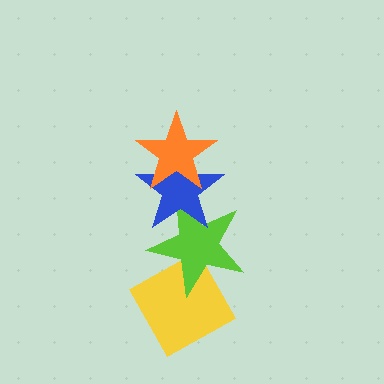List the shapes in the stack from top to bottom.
From top to bottom: the orange star, the blue star, the lime star, the yellow diamond.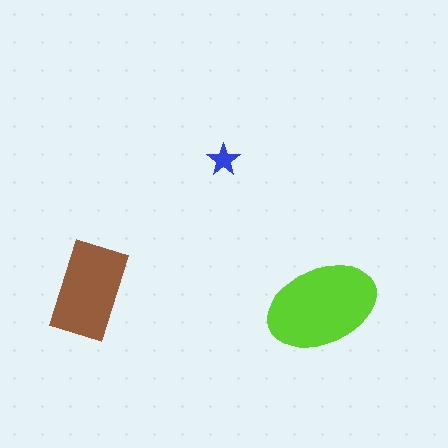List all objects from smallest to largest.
The blue star, the brown rectangle, the lime ellipse.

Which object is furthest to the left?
The brown rectangle is leftmost.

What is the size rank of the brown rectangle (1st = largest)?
2nd.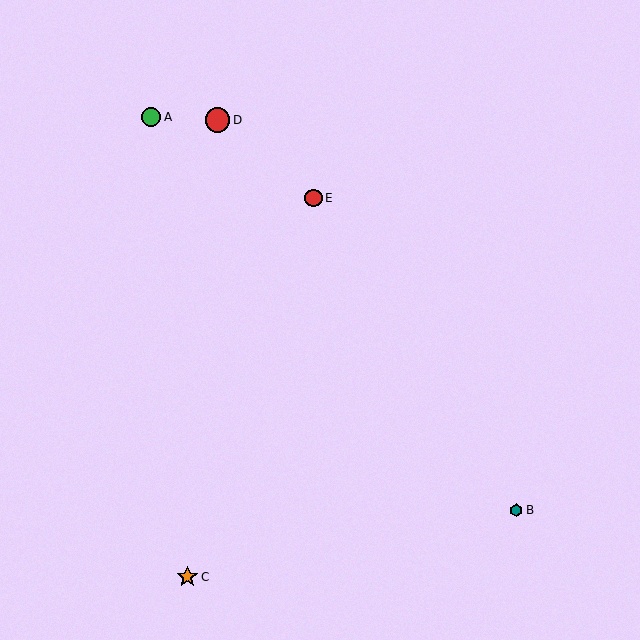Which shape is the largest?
The red circle (labeled D) is the largest.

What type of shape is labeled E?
Shape E is a red circle.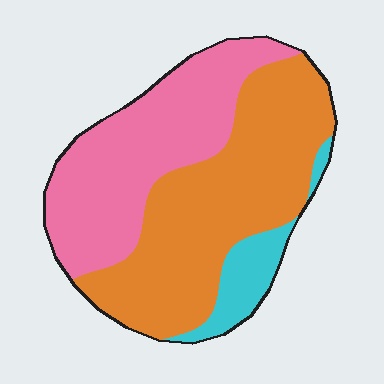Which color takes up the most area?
Orange, at roughly 50%.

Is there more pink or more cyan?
Pink.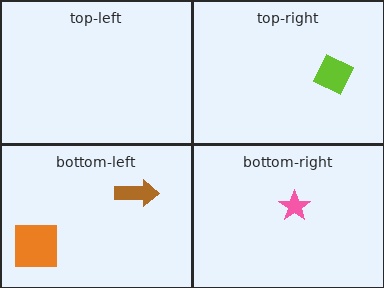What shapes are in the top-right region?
The lime diamond.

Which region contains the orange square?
The bottom-left region.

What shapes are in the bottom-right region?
The pink star.